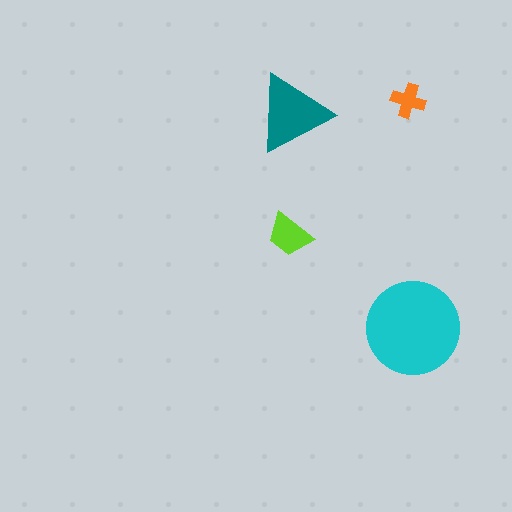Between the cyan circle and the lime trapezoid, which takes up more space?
The cyan circle.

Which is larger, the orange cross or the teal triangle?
The teal triangle.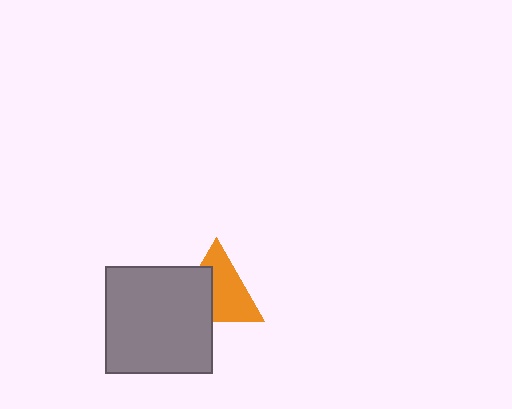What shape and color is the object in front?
The object in front is a gray square.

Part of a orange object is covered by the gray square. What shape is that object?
It is a triangle.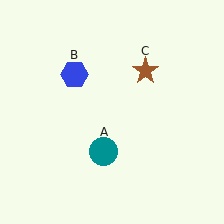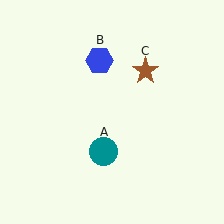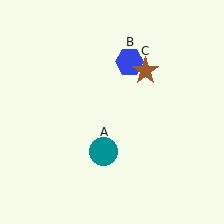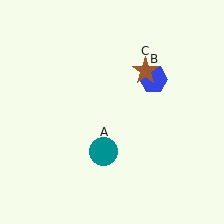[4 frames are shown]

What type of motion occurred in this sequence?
The blue hexagon (object B) rotated clockwise around the center of the scene.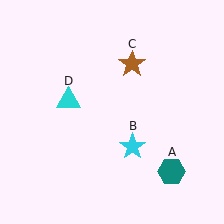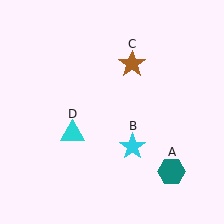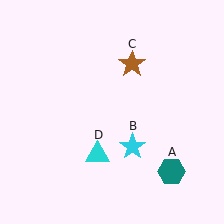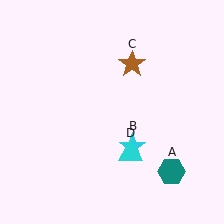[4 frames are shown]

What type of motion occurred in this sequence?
The cyan triangle (object D) rotated counterclockwise around the center of the scene.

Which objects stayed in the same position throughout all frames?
Teal hexagon (object A) and cyan star (object B) and brown star (object C) remained stationary.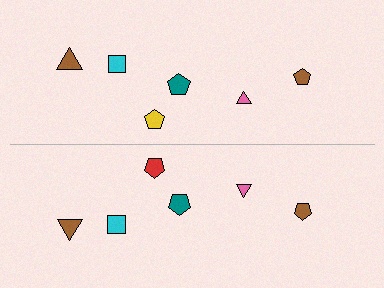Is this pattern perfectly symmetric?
No, the pattern is not perfectly symmetric. The red pentagon on the bottom side breaks the symmetry — its mirror counterpart is yellow.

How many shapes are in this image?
There are 12 shapes in this image.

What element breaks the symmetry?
The red pentagon on the bottom side breaks the symmetry — its mirror counterpart is yellow.